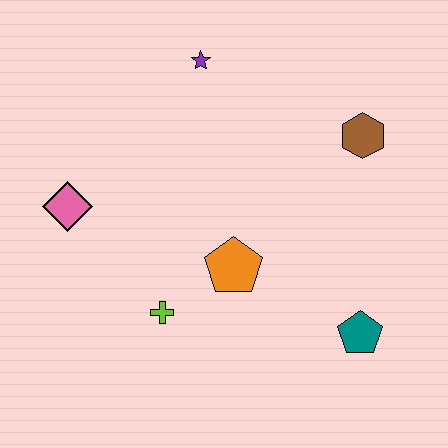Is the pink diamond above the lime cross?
Yes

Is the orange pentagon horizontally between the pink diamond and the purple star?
No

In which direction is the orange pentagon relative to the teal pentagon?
The orange pentagon is to the left of the teal pentagon.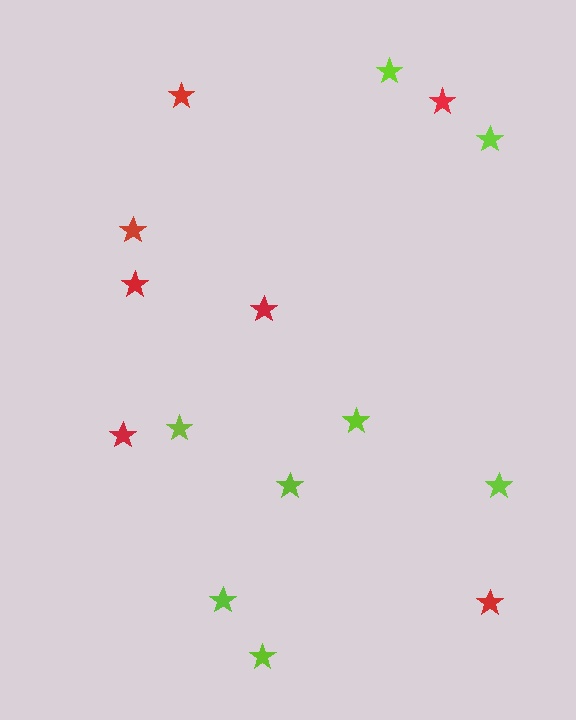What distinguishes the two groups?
There are 2 groups: one group of lime stars (8) and one group of red stars (7).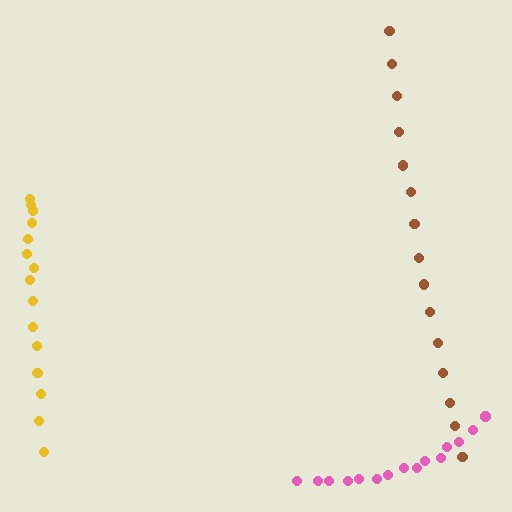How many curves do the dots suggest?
There are 3 distinct paths.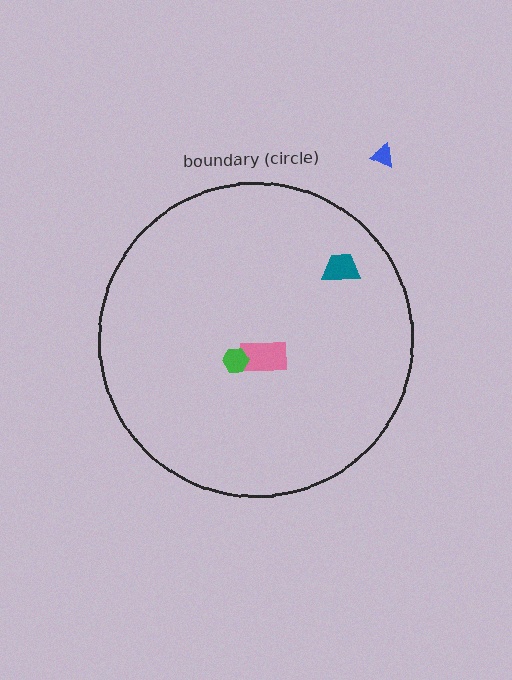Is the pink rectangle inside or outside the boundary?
Inside.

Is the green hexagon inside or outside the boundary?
Inside.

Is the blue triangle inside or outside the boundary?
Outside.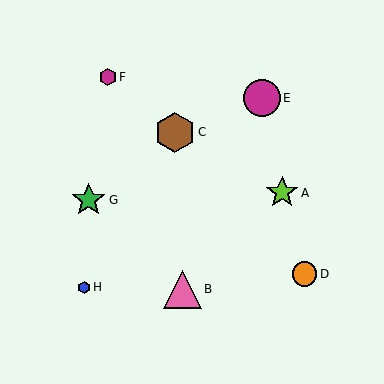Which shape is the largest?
The brown hexagon (labeled C) is the largest.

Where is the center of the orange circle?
The center of the orange circle is at (305, 274).